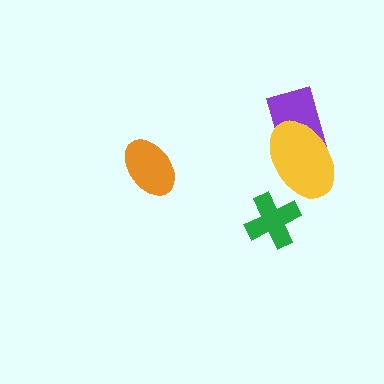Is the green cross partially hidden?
No, no other shape covers it.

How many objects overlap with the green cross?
0 objects overlap with the green cross.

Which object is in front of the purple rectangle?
The yellow ellipse is in front of the purple rectangle.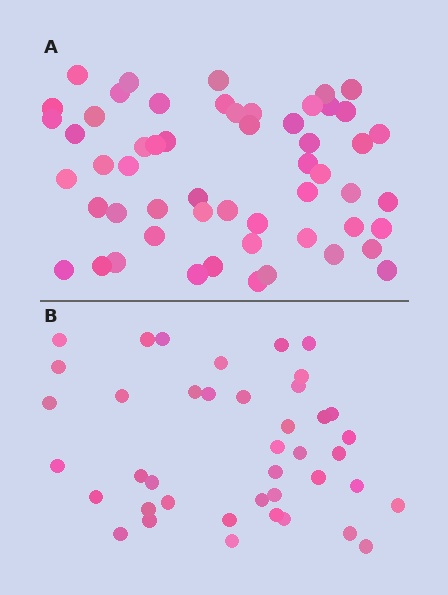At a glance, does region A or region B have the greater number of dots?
Region A (the top region) has more dots.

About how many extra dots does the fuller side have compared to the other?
Region A has approximately 15 more dots than region B.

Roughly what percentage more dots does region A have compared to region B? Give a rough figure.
About 35% more.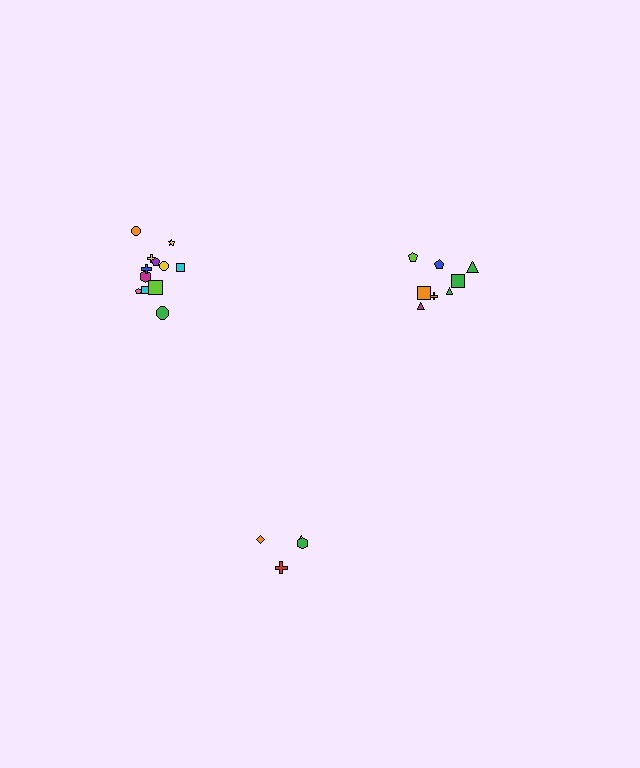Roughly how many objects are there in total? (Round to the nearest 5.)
Roughly 25 objects in total.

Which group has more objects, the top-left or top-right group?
The top-left group.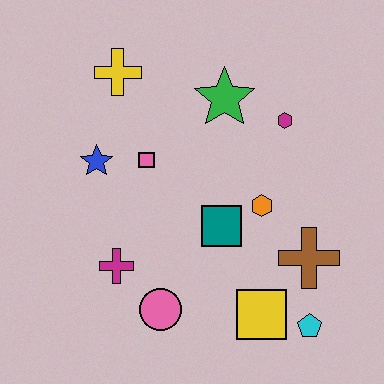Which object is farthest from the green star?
The cyan pentagon is farthest from the green star.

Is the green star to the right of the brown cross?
No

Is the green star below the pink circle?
No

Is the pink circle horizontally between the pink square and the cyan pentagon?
Yes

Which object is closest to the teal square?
The orange hexagon is closest to the teal square.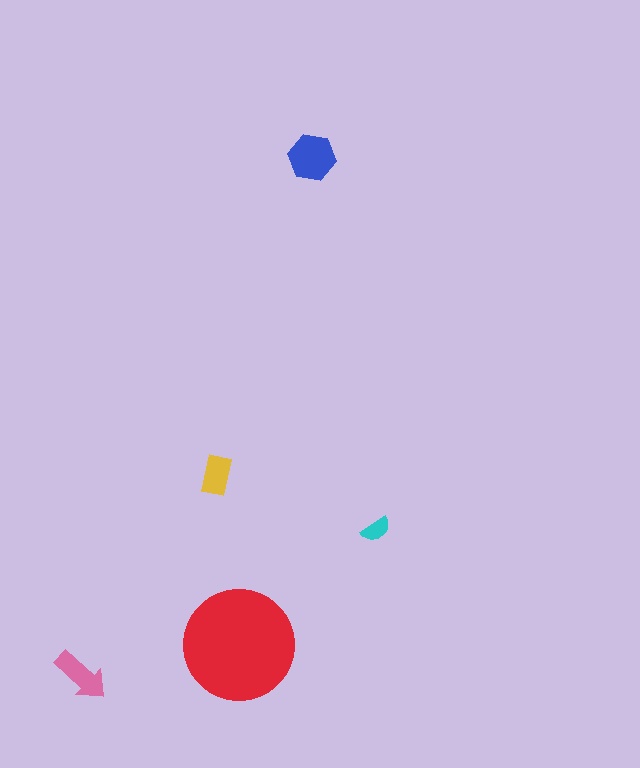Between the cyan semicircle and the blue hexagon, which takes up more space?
The blue hexagon.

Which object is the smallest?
The cyan semicircle.